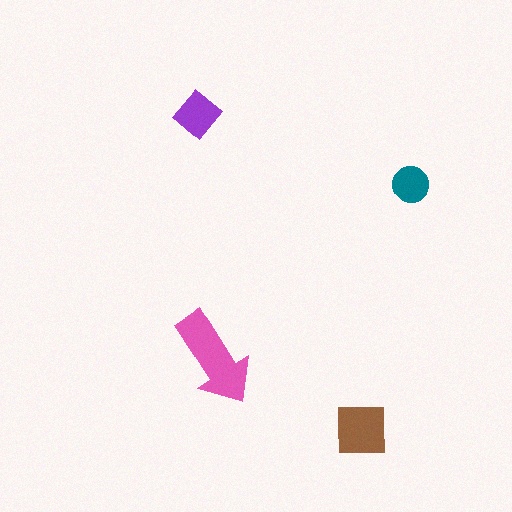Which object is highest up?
The purple diamond is topmost.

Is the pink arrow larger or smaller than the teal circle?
Larger.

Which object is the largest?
The pink arrow.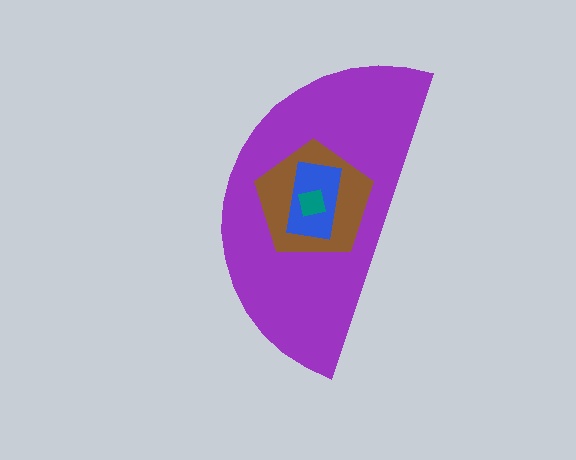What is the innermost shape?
The teal square.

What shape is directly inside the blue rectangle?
The teal square.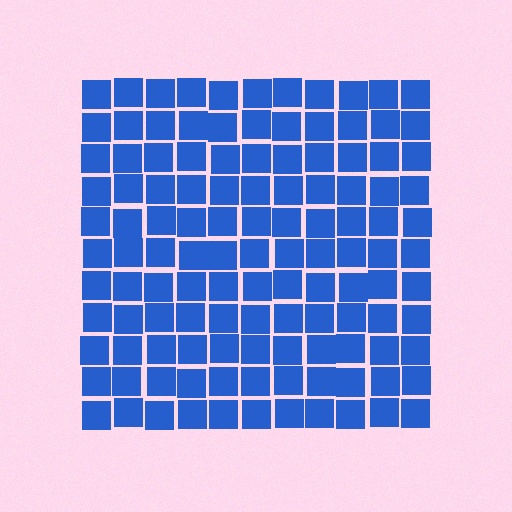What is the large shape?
The large shape is a square.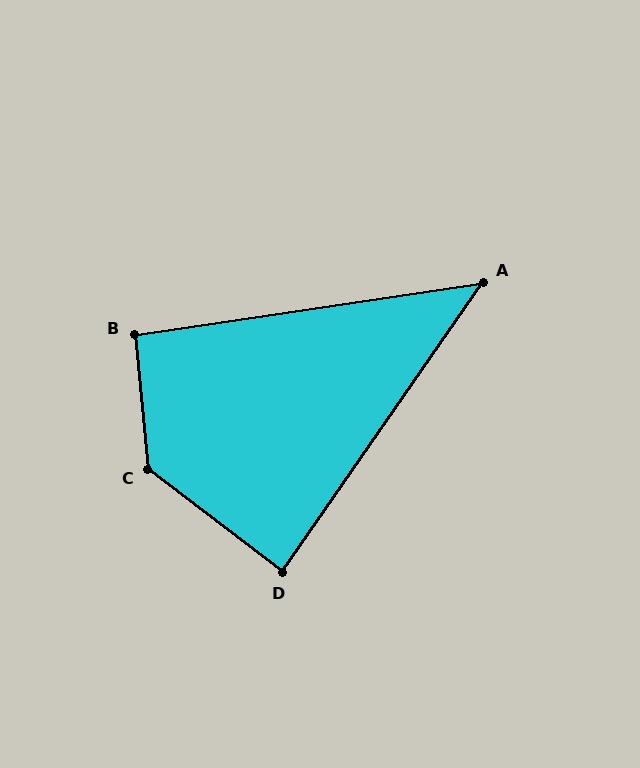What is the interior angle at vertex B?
Approximately 93 degrees (approximately right).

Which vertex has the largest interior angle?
C, at approximately 133 degrees.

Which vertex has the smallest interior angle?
A, at approximately 47 degrees.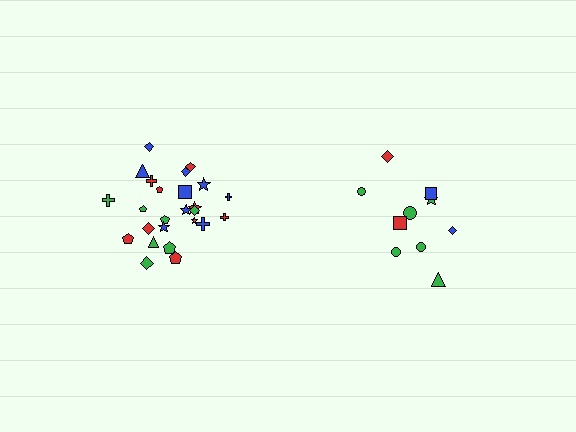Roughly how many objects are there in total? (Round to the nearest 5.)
Roughly 35 objects in total.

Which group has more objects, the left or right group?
The left group.